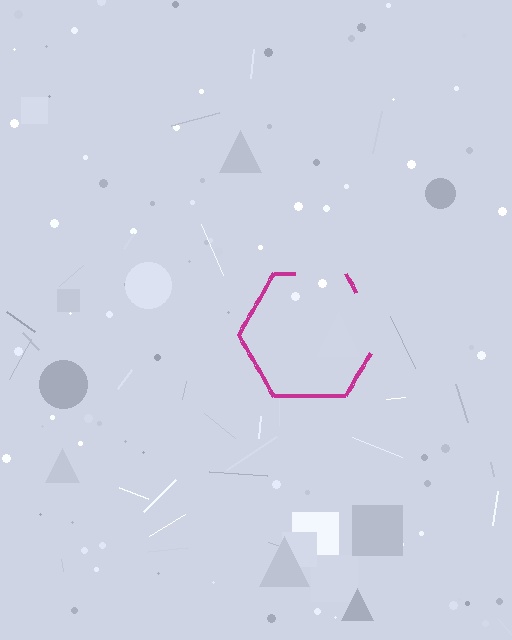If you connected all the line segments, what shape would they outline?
They would outline a hexagon.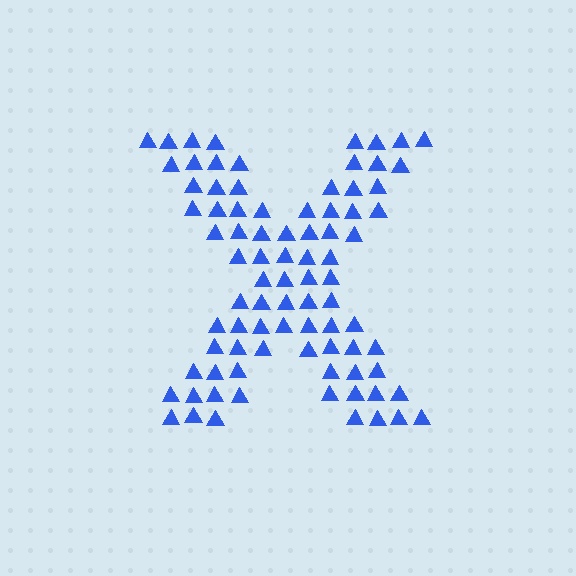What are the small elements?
The small elements are triangles.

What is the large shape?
The large shape is the letter X.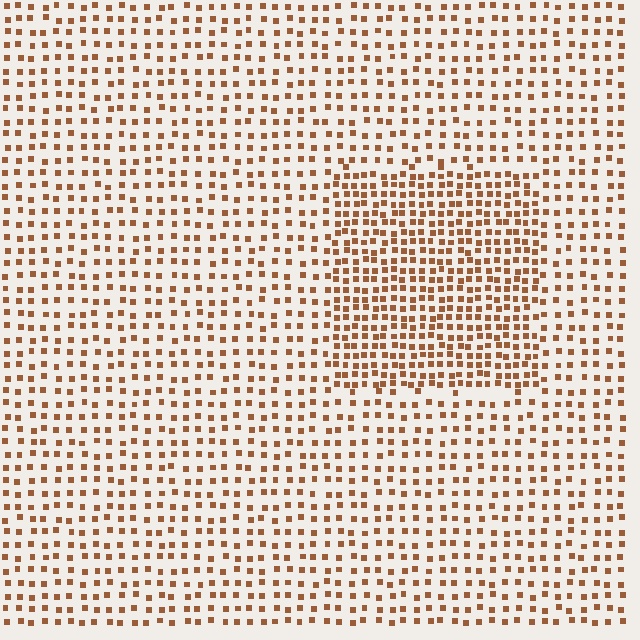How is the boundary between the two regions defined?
The boundary is defined by a change in element density (approximately 1.8x ratio). All elements are the same color, size, and shape.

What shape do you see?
I see a rectangle.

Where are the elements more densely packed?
The elements are more densely packed inside the rectangle boundary.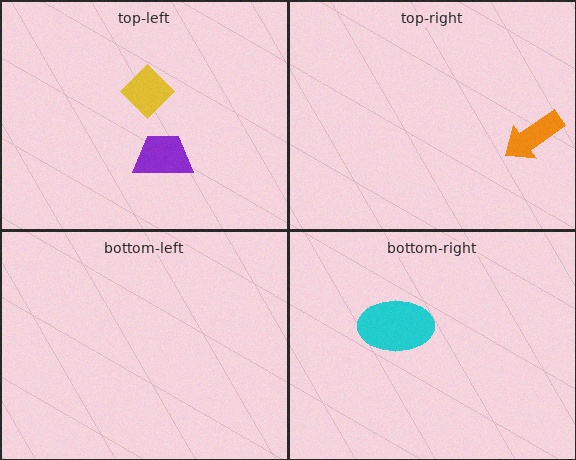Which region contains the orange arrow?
The top-right region.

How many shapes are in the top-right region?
1.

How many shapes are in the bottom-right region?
1.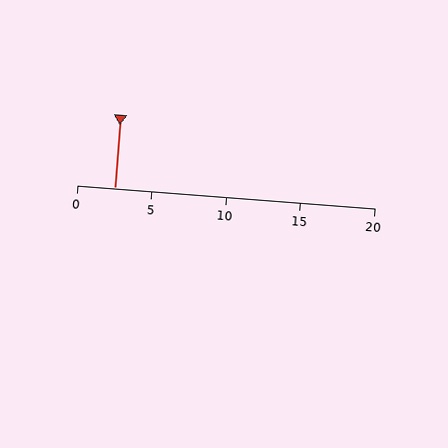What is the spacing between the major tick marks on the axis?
The major ticks are spaced 5 apart.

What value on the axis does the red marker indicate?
The marker indicates approximately 2.5.